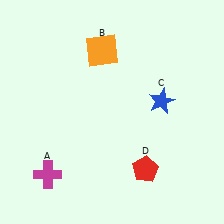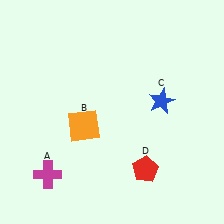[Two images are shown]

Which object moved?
The orange square (B) moved down.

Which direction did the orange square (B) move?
The orange square (B) moved down.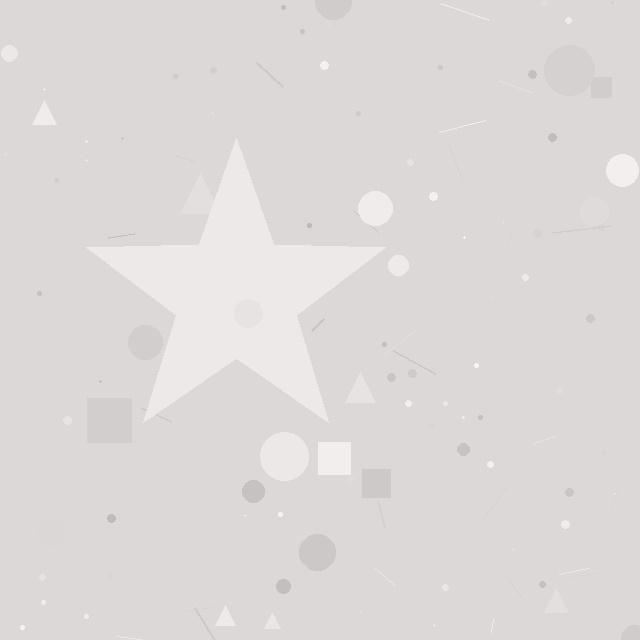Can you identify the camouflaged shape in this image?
The camouflaged shape is a star.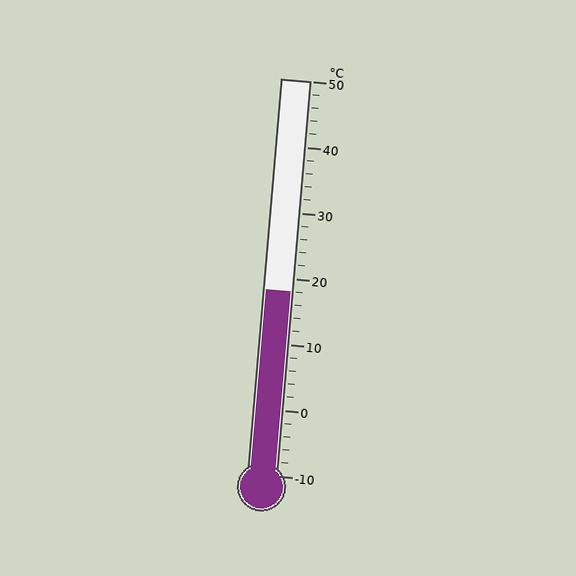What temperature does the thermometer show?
The thermometer shows approximately 18°C.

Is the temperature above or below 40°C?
The temperature is below 40°C.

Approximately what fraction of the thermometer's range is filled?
The thermometer is filled to approximately 45% of its range.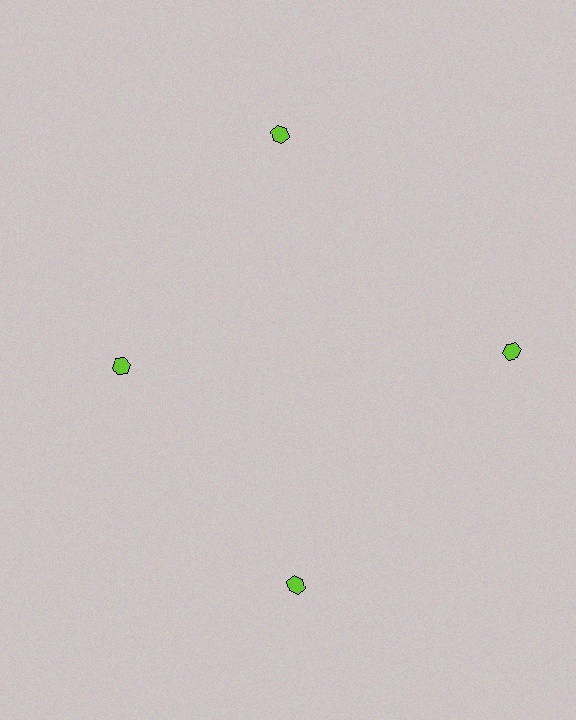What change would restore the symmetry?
The symmetry would be restored by moving it outward, back onto the ring so that all 4 hexagons sit at equal angles and equal distance from the center.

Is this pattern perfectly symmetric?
No. The 4 lime hexagons are arranged in a ring, but one element near the 9 o'clock position is pulled inward toward the center, breaking the 4-fold rotational symmetry.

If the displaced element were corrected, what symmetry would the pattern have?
It would have 4-fold rotational symmetry — the pattern would map onto itself every 90 degrees.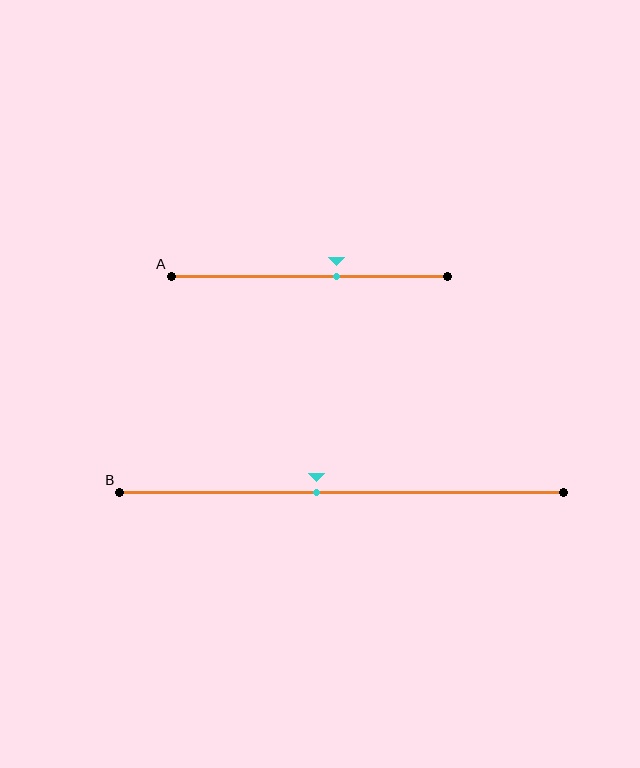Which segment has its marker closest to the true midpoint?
Segment B has its marker closest to the true midpoint.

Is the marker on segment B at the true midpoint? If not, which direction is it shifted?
No, the marker on segment B is shifted to the left by about 6% of the segment length.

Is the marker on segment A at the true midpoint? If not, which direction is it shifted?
No, the marker on segment A is shifted to the right by about 10% of the segment length.